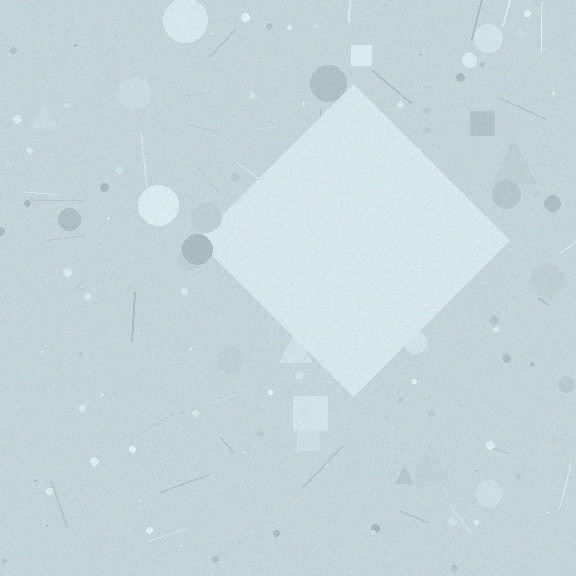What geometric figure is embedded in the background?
A diamond is embedded in the background.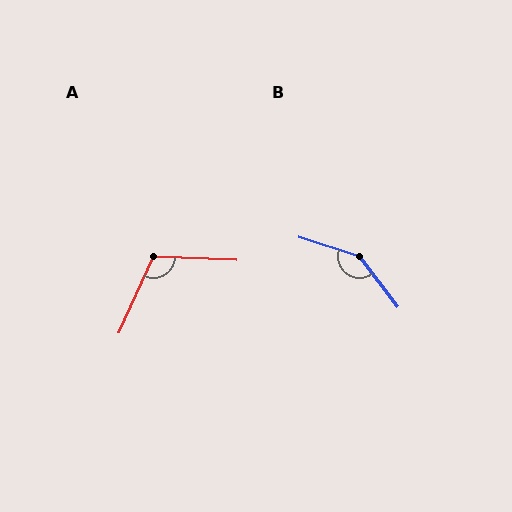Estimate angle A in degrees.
Approximately 112 degrees.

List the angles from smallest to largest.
A (112°), B (145°).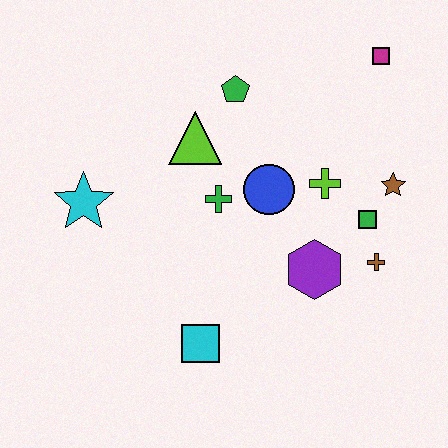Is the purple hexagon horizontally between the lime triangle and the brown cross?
Yes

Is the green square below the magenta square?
Yes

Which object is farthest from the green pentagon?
The cyan square is farthest from the green pentagon.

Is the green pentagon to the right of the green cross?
Yes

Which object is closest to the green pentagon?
The lime triangle is closest to the green pentagon.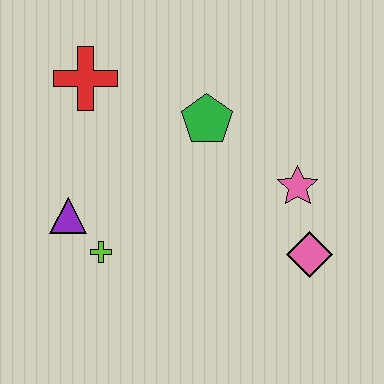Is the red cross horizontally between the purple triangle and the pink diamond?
Yes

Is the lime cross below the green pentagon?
Yes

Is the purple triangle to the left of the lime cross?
Yes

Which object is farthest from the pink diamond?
The red cross is farthest from the pink diamond.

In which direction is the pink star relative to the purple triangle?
The pink star is to the right of the purple triangle.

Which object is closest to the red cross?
The green pentagon is closest to the red cross.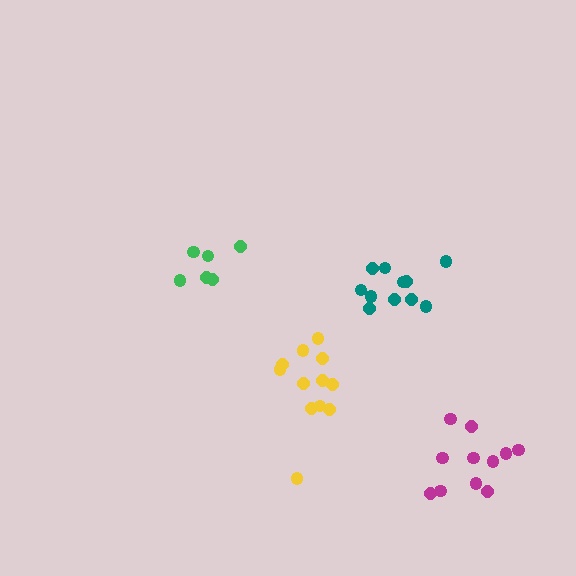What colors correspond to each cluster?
The clusters are colored: green, yellow, magenta, teal.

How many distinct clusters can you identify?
There are 4 distinct clusters.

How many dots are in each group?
Group 1: 6 dots, Group 2: 12 dots, Group 3: 11 dots, Group 4: 11 dots (40 total).